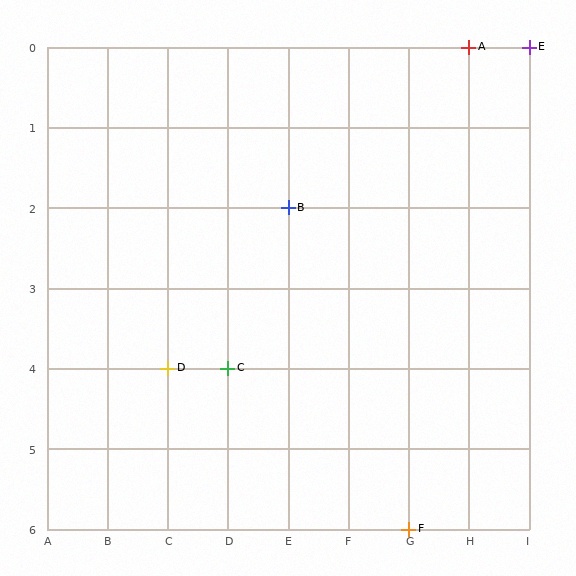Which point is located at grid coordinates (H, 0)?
Point A is at (H, 0).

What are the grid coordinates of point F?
Point F is at grid coordinates (G, 6).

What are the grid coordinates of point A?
Point A is at grid coordinates (H, 0).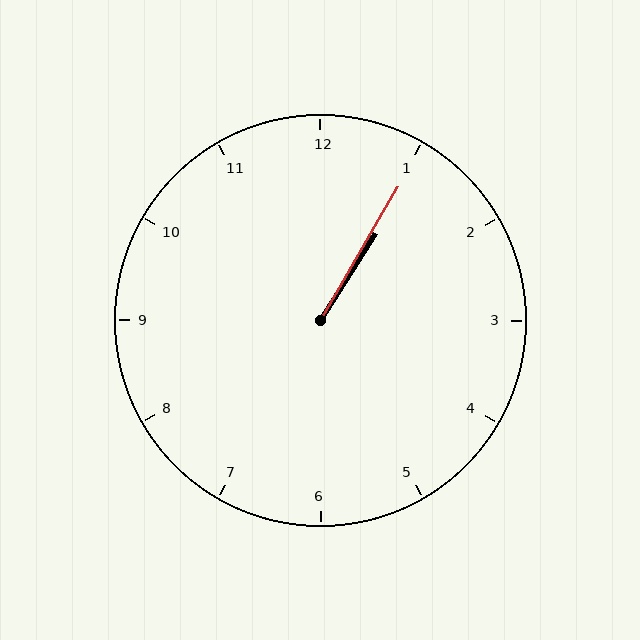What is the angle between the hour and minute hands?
Approximately 2 degrees.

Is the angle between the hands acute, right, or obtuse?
It is acute.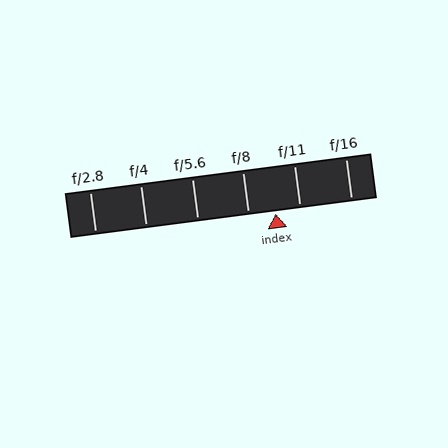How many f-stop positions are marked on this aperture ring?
There are 6 f-stop positions marked.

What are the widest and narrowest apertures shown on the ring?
The widest aperture shown is f/2.8 and the narrowest is f/16.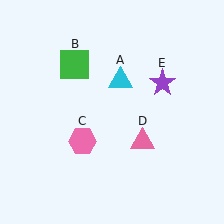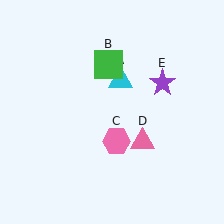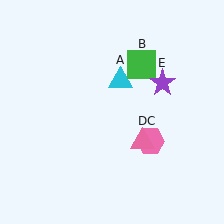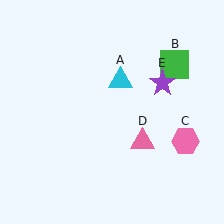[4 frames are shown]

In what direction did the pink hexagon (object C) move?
The pink hexagon (object C) moved right.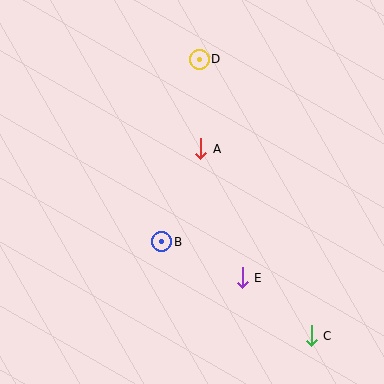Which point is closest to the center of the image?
Point A at (201, 149) is closest to the center.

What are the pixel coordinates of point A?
Point A is at (201, 149).